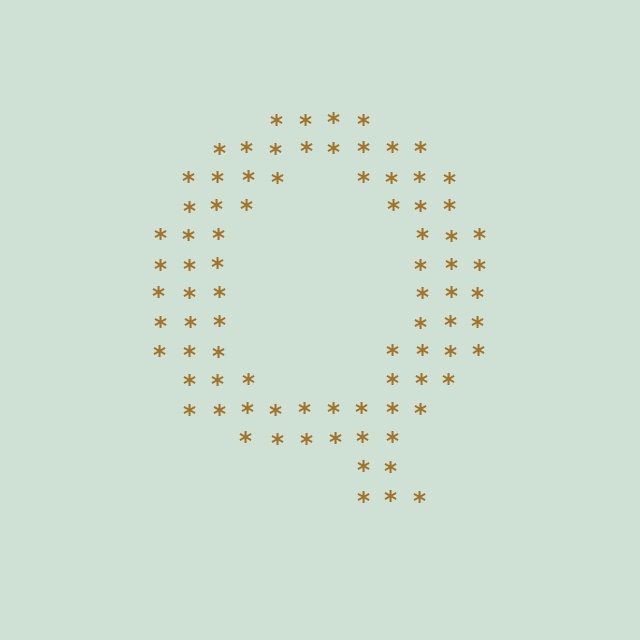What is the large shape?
The large shape is the letter Q.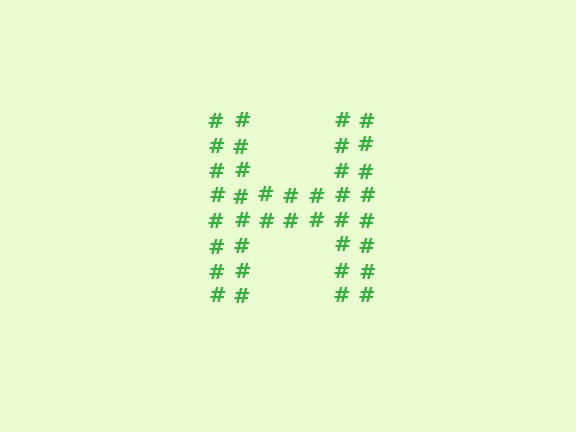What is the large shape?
The large shape is the letter H.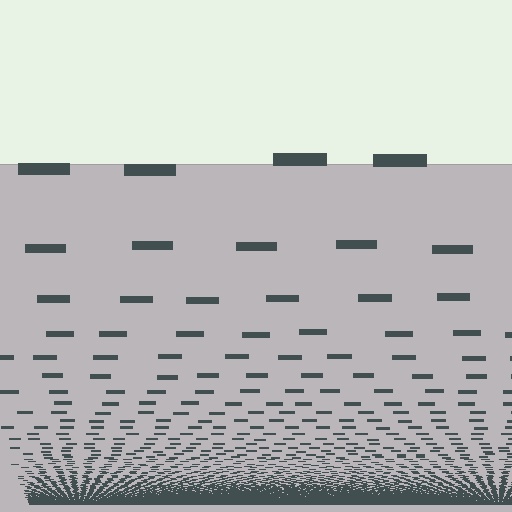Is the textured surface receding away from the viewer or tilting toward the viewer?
The surface appears to tilt toward the viewer. Texture elements get larger and sparser toward the top.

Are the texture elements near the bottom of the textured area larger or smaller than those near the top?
Smaller. The gradient is inverted — elements near the bottom are smaller and denser.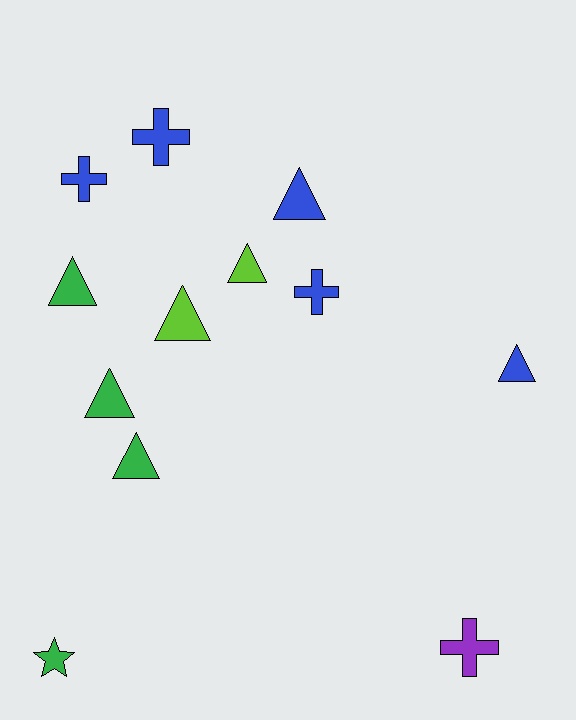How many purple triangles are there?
There are no purple triangles.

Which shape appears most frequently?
Triangle, with 7 objects.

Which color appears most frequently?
Blue, with 5 objects.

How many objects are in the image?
There are 12 objects.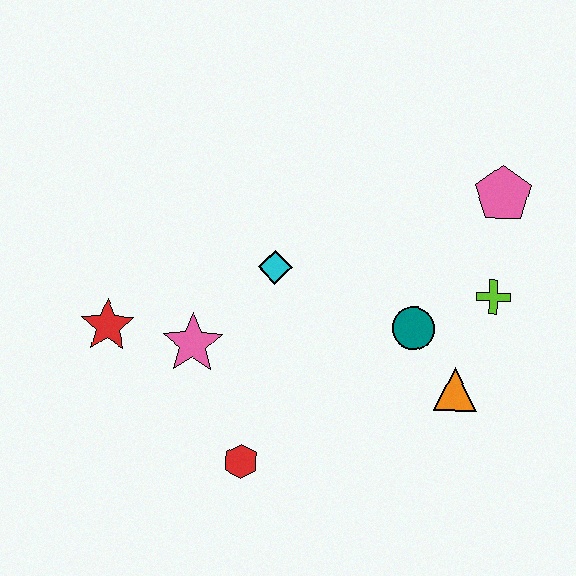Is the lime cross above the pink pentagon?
No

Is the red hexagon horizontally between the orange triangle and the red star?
Yes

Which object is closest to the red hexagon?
The pink star is closest to the red hexagon.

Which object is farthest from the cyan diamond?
The pink pentagon is farthest from the cyan diamond.